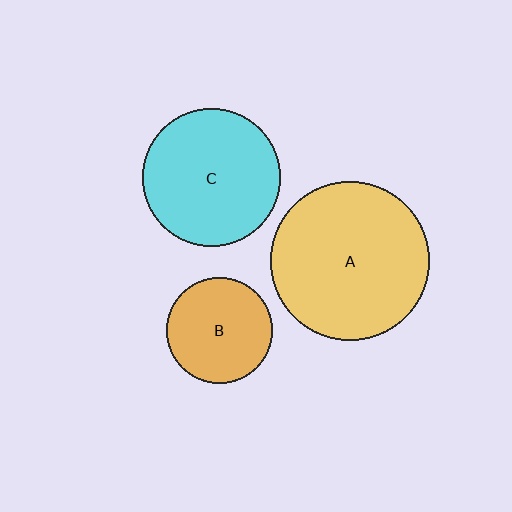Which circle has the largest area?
Circle A (yellow).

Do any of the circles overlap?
No, none of the circles overlap.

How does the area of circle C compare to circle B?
Approximately 1.7 times.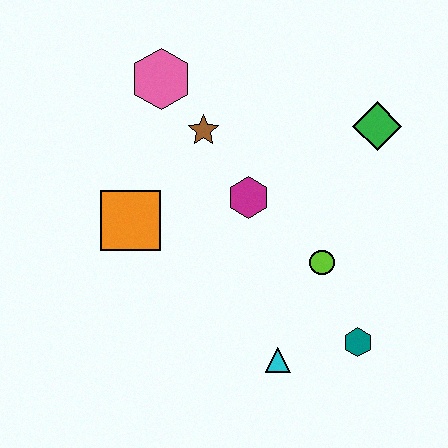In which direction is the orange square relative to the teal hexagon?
The orange square is to the left of the teal hexagon.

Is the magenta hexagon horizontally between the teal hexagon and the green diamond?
No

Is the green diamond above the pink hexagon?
No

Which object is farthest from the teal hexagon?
The pink hexagon is farthest from the teal hexagon.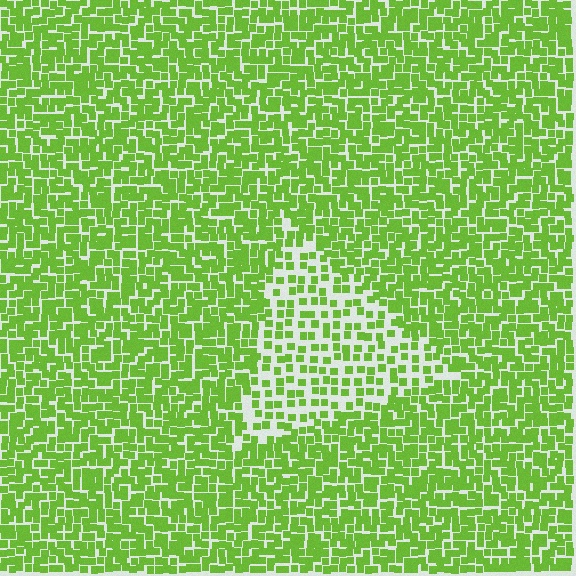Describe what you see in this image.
The image contains small lime elements arranged at two different densities. A triangle-shaped region is visible where the elements are less densely packed than the surrounding area.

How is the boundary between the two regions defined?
The boundary is defined by a change in element density (approximately 2.0x ratio). All elements are the same color, size, and shape.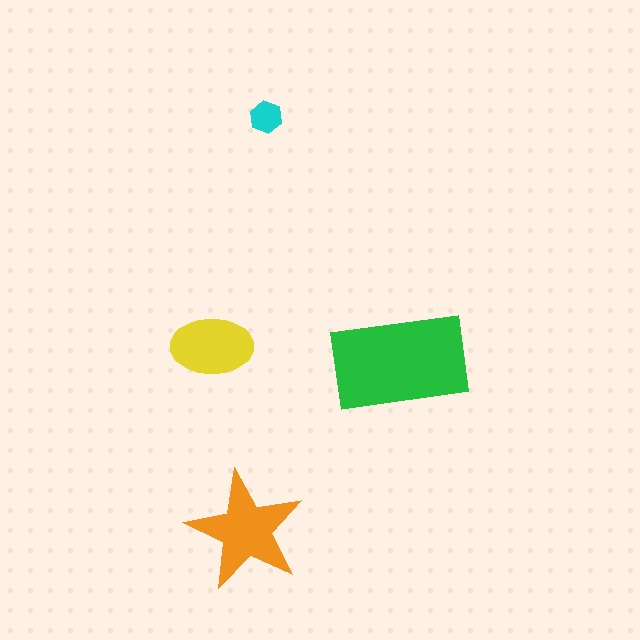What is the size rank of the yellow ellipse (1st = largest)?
3rd.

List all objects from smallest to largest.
The cyan hexagon, the yellow ellipse, the orange star, the green rectangle.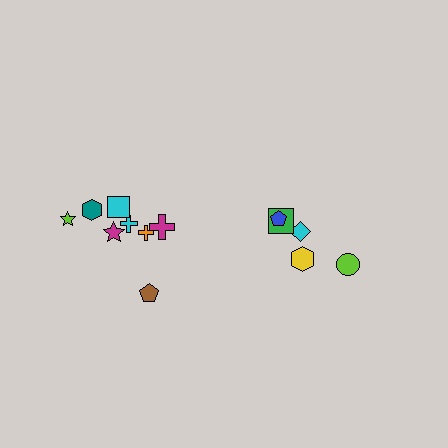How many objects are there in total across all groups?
There are 13 objects.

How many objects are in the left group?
There are 8 objects.